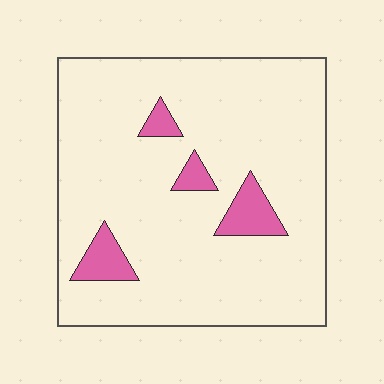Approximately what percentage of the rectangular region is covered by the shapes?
Approximately 10%.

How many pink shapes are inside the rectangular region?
4.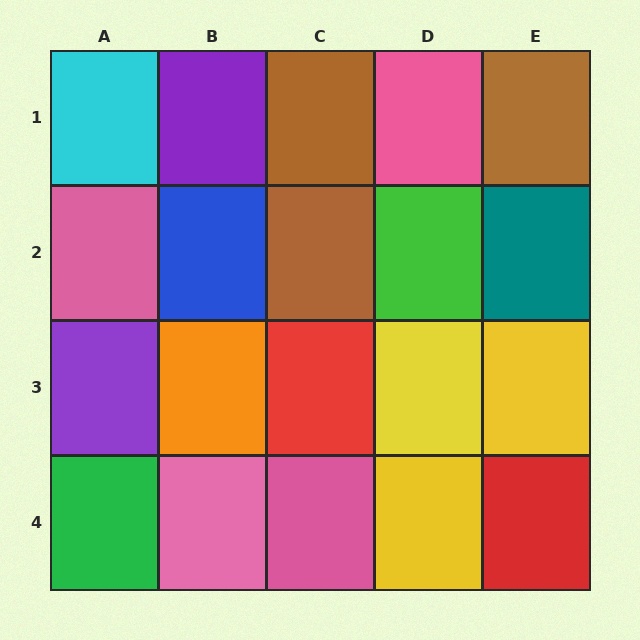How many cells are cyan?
1 cell is cyan.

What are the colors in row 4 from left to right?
Green, pink, pink, yellow, red.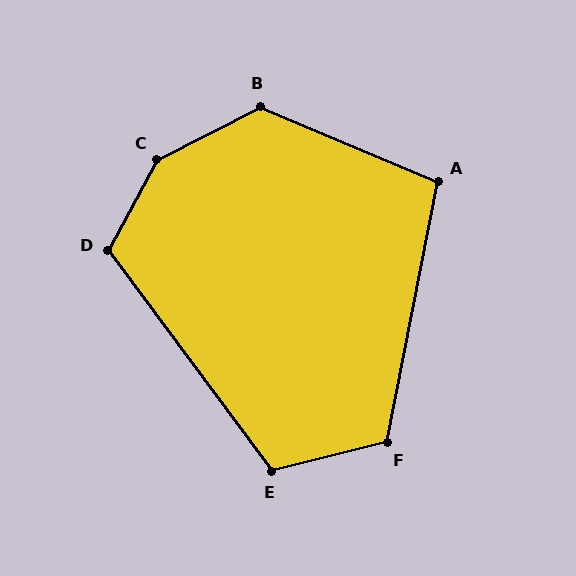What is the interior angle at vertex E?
Approximately 113 degrees (obtuse).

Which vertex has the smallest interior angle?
A, at approximately 102 degrees.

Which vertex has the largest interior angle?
C, at approximately 145 degrees.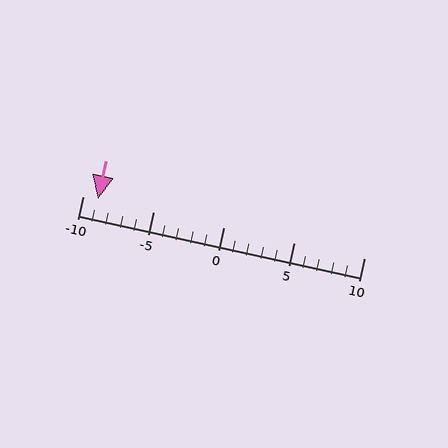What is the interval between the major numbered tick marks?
The major tick marks are spaced 5 units apart.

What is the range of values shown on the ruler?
The ruler shows values from -10 to 10.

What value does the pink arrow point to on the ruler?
The pink arrow points to approximately -9.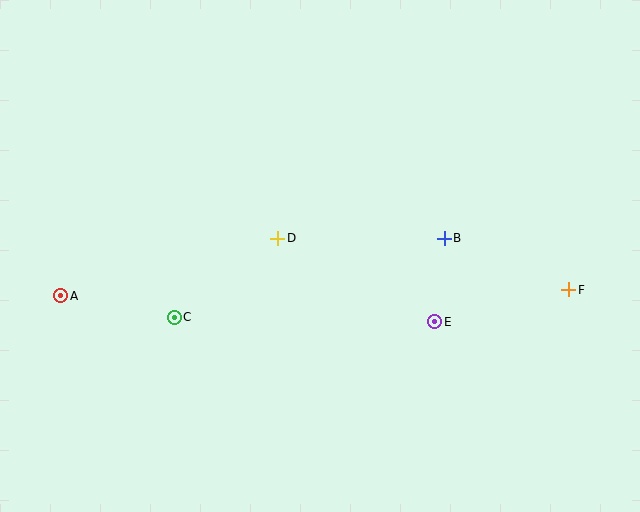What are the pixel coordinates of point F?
Point F is at (569, 290).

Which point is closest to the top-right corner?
Point F is closest to the top-right corner.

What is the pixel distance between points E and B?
The distance between E and B is 84 pixels.